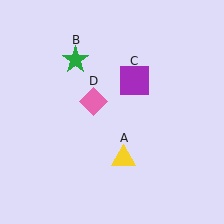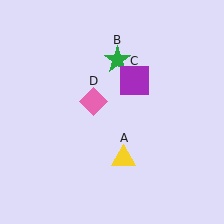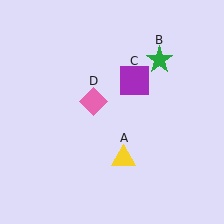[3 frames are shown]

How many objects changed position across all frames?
1 object changed position: green star (object B).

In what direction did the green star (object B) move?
The green star (object B) moved right.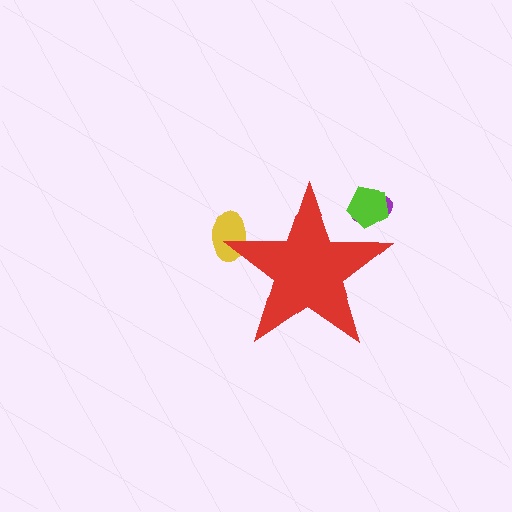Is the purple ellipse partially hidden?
Yes, the purple ellipse is partially hidden behind the red star.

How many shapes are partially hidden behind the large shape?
3 shapes are partially hidden.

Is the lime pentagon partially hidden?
Yes, the lime pentagon is partially hidden behind the red star.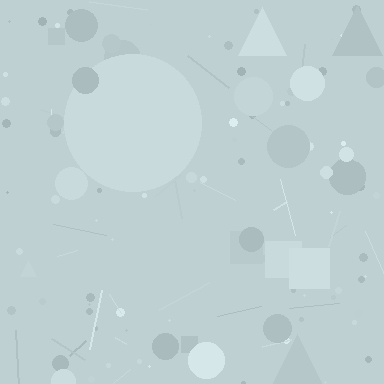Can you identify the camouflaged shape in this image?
The camouflaged shape is a circle.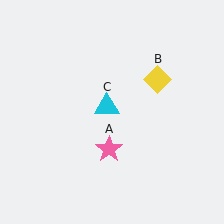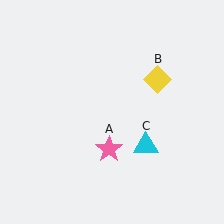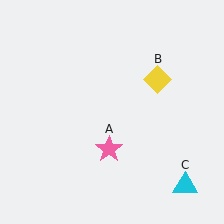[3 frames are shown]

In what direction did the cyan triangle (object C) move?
The cyan triangle (object C) moved down and to the right.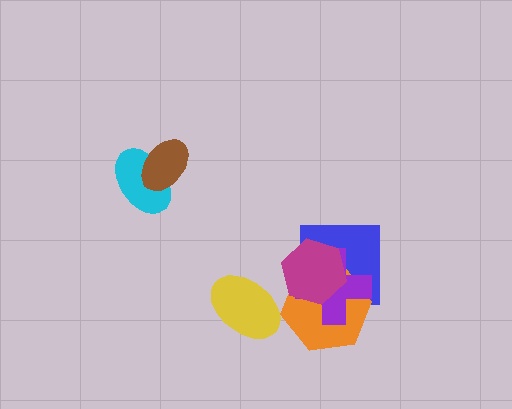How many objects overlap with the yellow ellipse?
0 objects overlap with the yellow ellipse.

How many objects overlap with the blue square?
3 objects overlap with the blue square.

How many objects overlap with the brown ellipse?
1 object overlaps with the brown ellipse.